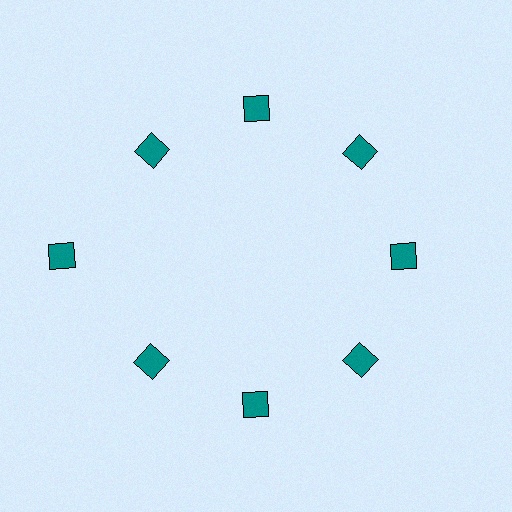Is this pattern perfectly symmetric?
No. The 8 teal squares are arranged in a ring, but one element near the 9 o'clock position is pushed outward from the center, breaking the 8-fold rotational symmetry.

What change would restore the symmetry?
The symmetry would be restored by moving it inward, back onto the ring so that all 8 squares sit at equal angles and equal distance from the center.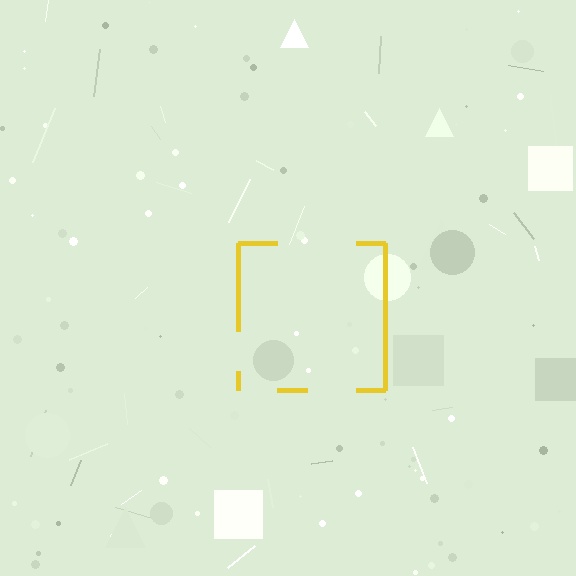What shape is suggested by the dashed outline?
The dashed outline suggests a square.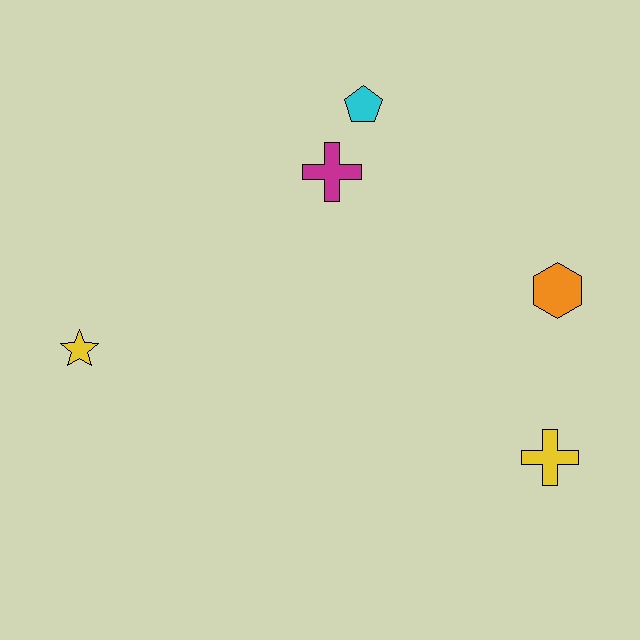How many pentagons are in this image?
There is 1 pentagon.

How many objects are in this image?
There are 5 objects.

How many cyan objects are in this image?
There is 1 cyan object.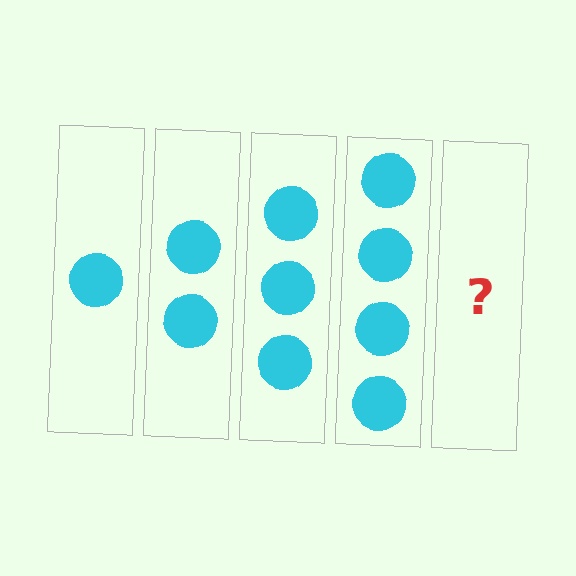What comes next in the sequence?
The next element should be 5 circles.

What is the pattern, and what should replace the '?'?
The pattern is that each step adds one more circle. The '?' should be 5 circles.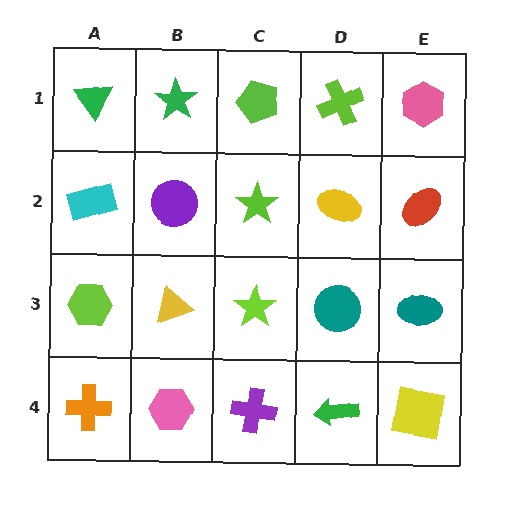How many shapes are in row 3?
5 shapes.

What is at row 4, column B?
A pink hexagon.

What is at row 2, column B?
A purple circle.